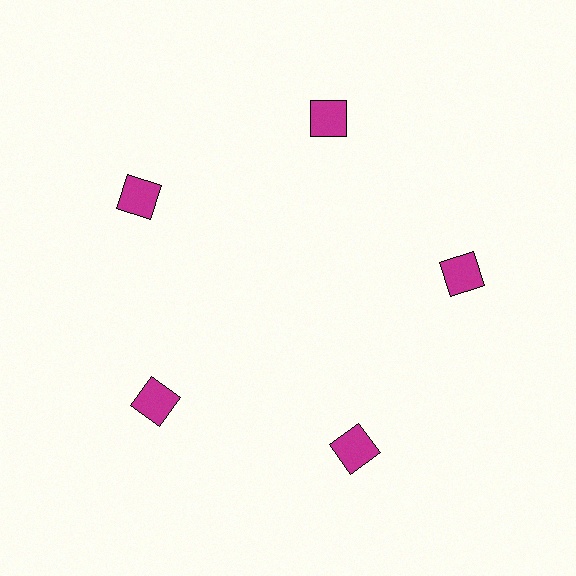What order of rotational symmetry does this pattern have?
This pattern has 5-fold rotational symmetry.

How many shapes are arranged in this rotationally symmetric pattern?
There are 5 shapes, arranged in 5 groups of 1.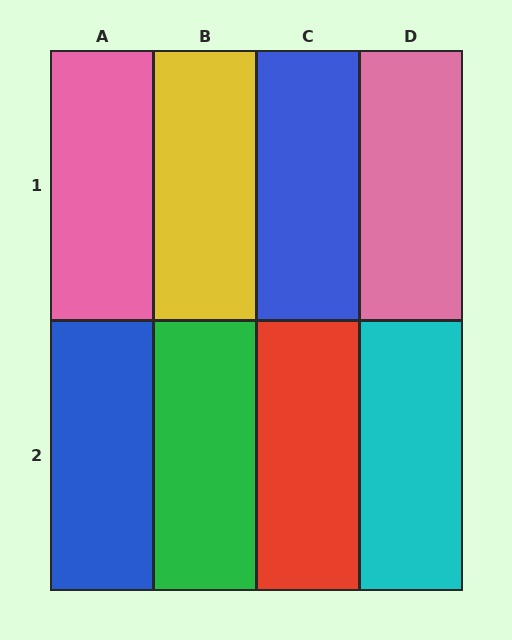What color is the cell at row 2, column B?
Green.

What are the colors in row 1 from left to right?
Pink, yellow, blue, pink.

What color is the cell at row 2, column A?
Blue.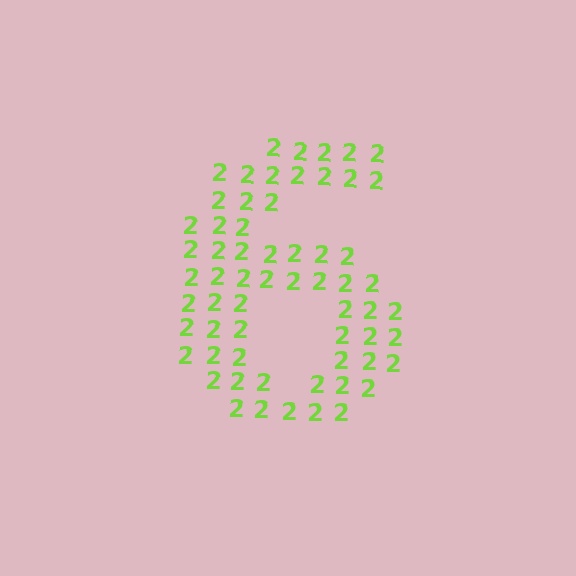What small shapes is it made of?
It is made of small digit 2's.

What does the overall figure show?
The overall figure shows the digit 6.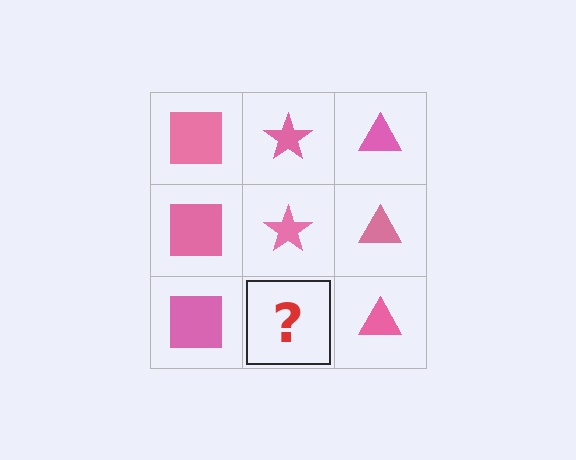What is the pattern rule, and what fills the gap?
The rule is that each column has a consistent shape. The gap should be filled with a pink star.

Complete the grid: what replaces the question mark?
The question mark should be replaced with a pink star.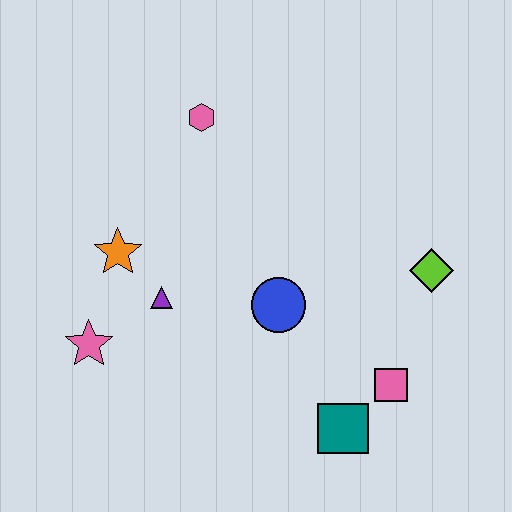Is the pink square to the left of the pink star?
No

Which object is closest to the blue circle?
The purple triangle is closest to the blue circle.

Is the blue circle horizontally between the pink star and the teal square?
Yes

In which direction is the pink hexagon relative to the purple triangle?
The pink hexagon is above the purple triangle.